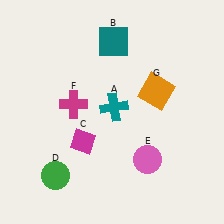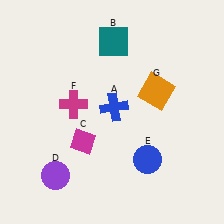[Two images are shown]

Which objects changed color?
A changed from teal to blue. D changed from green to purple. E changed from pink to blue.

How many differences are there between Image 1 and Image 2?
There are 3 differences between the two images.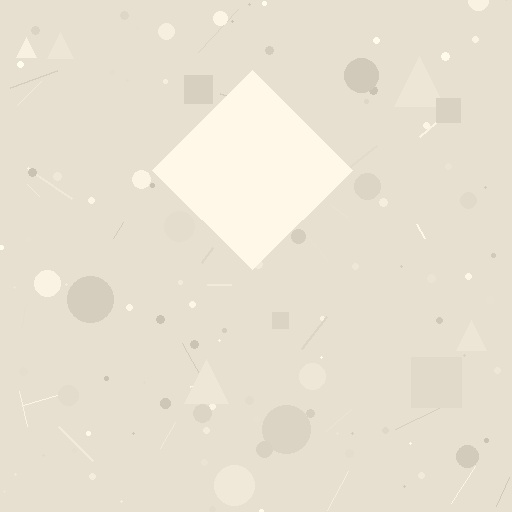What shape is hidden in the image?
A diamond is hidden in the image.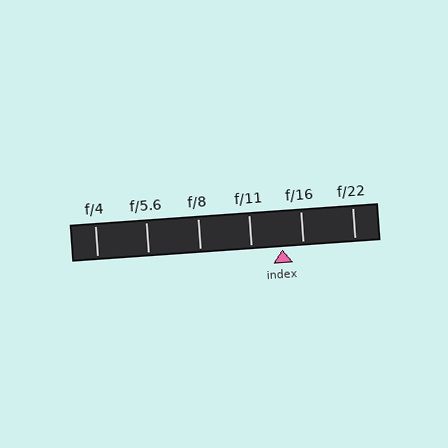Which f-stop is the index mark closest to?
The index mark is closest to f/16.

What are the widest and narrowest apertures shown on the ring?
The widest aperture shown is f/4 and the narrowest is f/22.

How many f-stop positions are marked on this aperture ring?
There are 6 f-stop positions marked.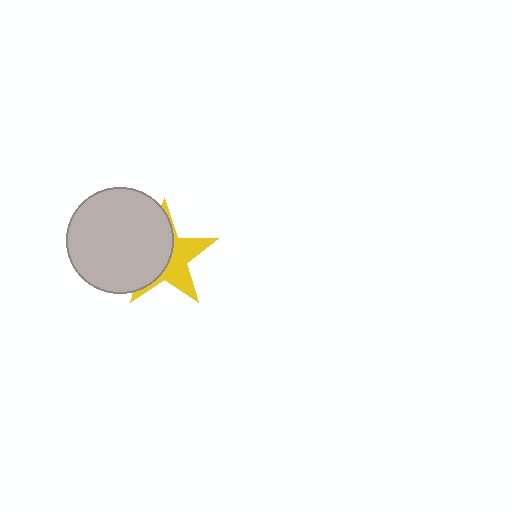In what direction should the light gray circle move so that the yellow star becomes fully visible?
The light gray circle should move left. That is the shortest direction to clear the overlap and leave the yellow star fully visible.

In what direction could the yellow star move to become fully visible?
The yellow star could move right. That would shift it out from behind the light gray circle entirely.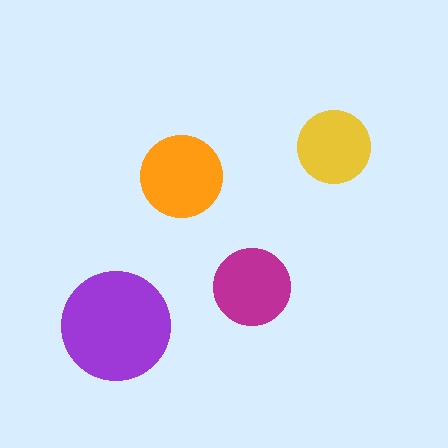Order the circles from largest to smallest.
the purple one, the orange one, the magenta one, the yellow one.